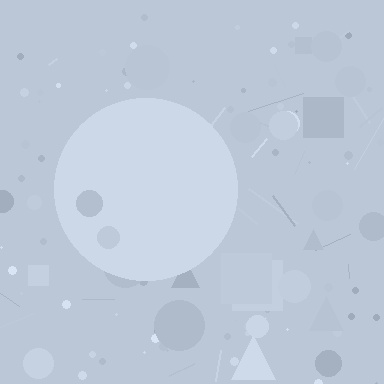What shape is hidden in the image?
A circle is hidden in the image.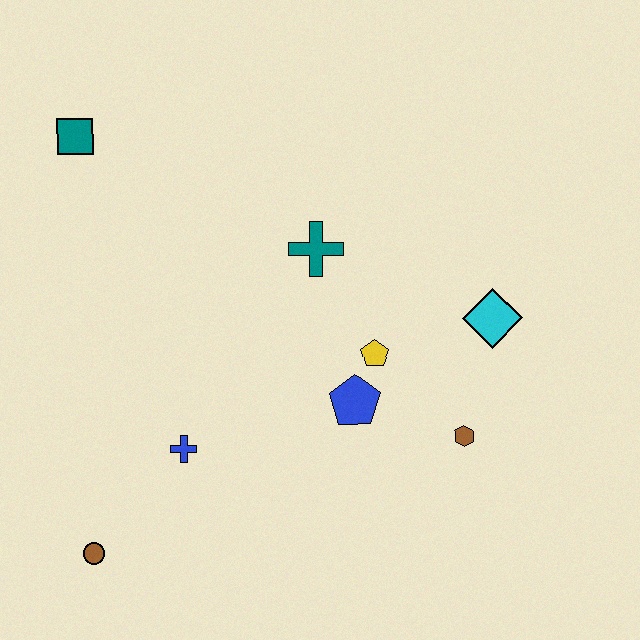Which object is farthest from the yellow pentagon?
The teal square is farthest from the yellow pentagon.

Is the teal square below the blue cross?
No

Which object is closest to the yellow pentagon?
The blue pentagon is closest to the yellow pentagon.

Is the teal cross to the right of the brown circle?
Yes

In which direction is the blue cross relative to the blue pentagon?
The blue cross is to the left of the blue pentagon.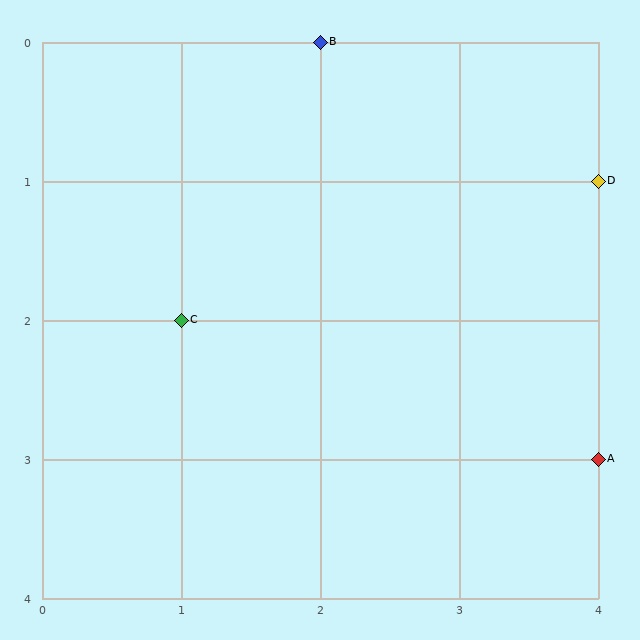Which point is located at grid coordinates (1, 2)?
Point C is at (1, 2).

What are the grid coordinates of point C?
Point C is at grid coordinates (1, 2).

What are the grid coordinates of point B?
Point B is at grid coordinates (2, 0).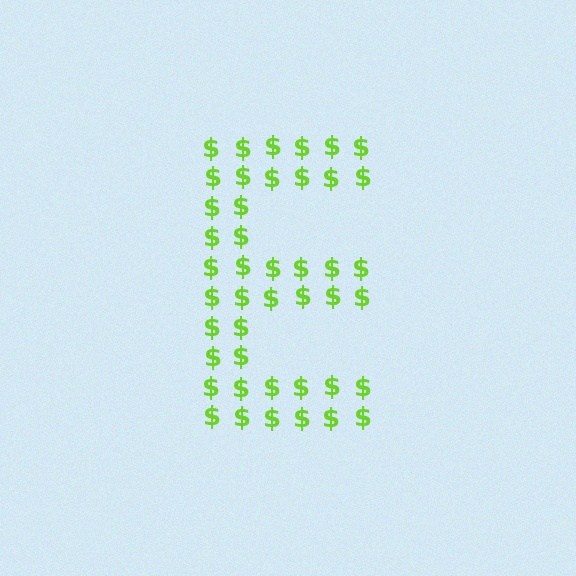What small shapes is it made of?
It is made of small dollar signs.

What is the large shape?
The large shape is the letter E.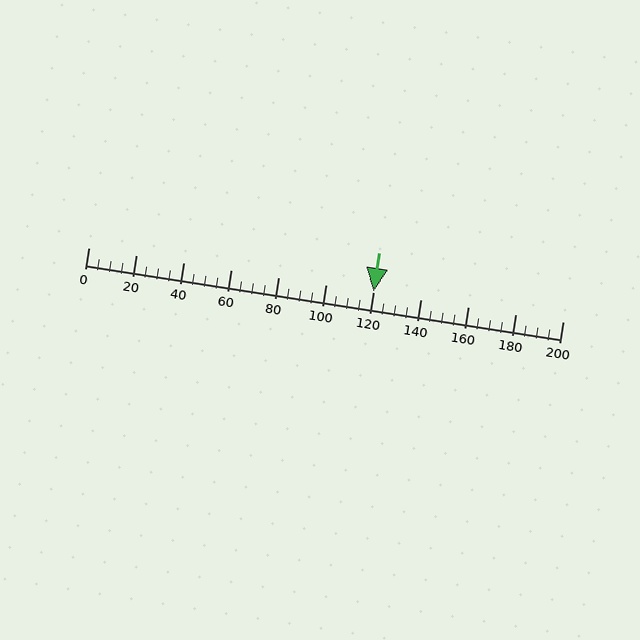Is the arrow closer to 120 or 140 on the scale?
The arrow is closer to 120.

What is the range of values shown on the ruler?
The ruler shows values from 0 to 200.